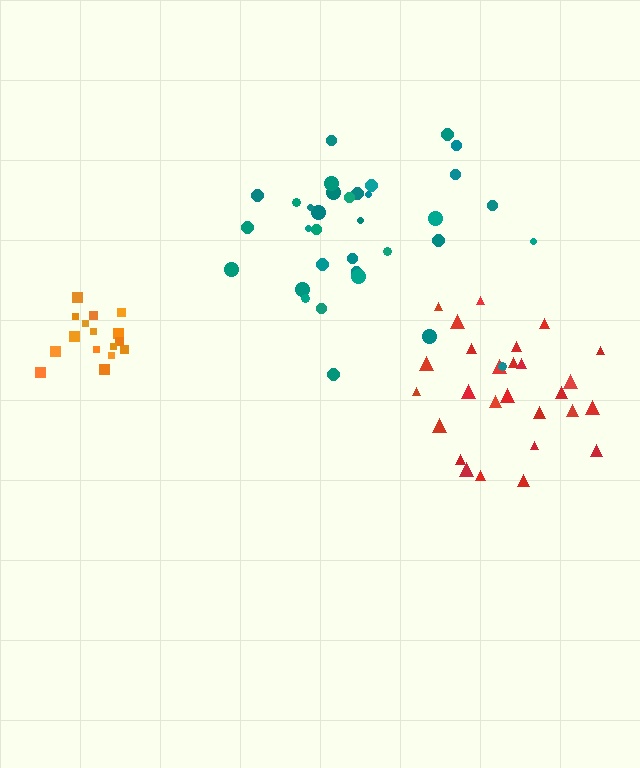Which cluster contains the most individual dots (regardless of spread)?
Teal (34).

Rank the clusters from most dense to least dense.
orange, red, teal.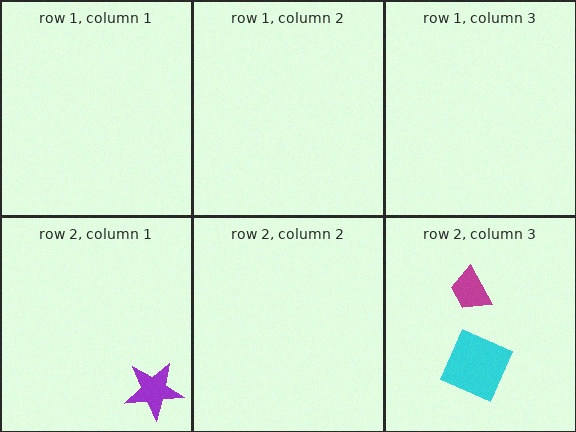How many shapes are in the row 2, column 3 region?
2.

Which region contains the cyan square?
The row 2, column 3 region.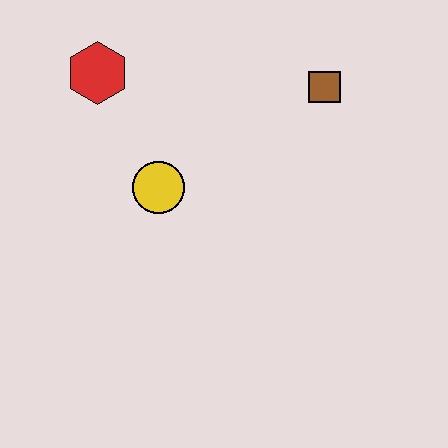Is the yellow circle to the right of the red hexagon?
Yes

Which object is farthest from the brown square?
The red hexagon is farthest from the brown square.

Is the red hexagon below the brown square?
No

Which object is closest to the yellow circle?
The red hexagon is closest to the yellow circle.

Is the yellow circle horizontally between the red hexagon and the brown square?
Yes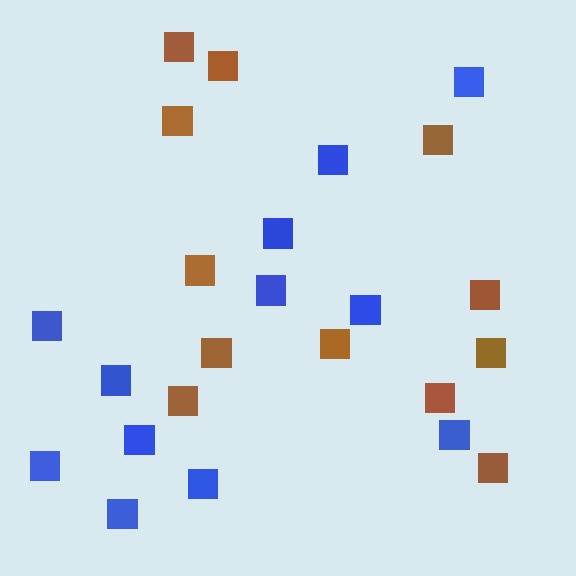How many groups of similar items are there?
There are 2 groups: one group of brown squares (12) and one group of blue squares (12).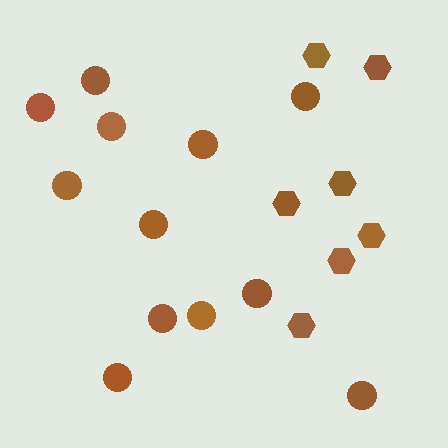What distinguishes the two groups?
There are 2 groups: one group of circles (12) and one group of hexagons (7).